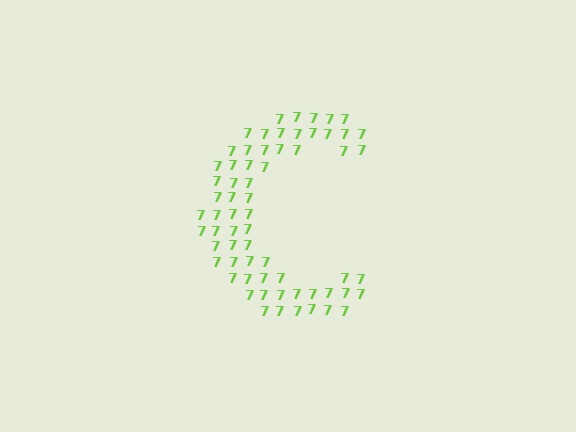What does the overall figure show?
The overall figure shows the letter C.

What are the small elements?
The small elements are digit 7's.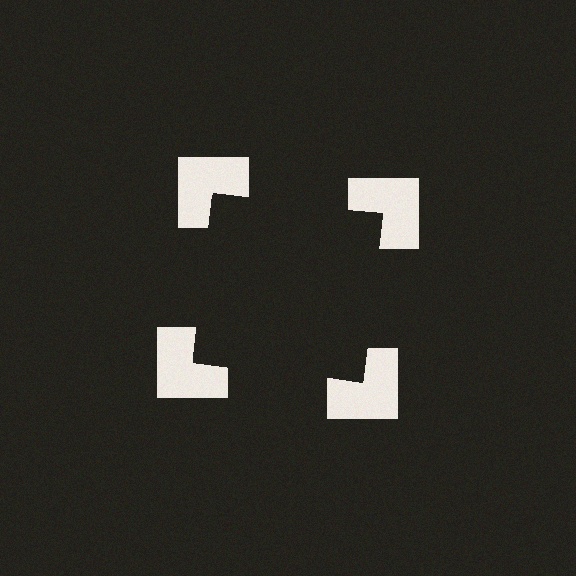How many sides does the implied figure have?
4 sides.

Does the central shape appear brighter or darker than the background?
It typically appears slightly darker than the background, even though no actual brightness change is drawn.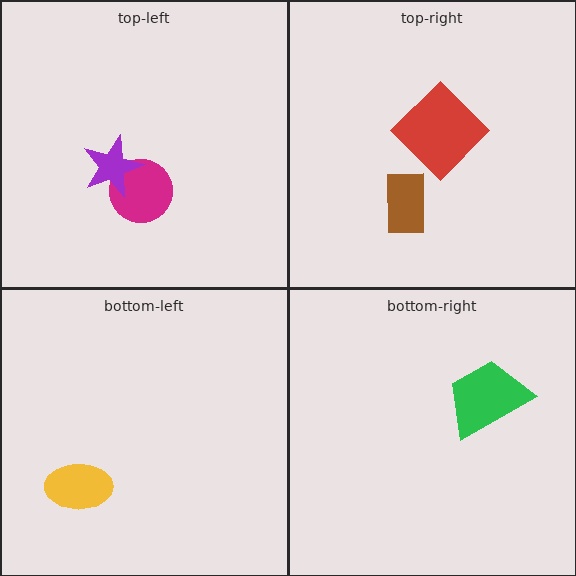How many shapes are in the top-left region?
2.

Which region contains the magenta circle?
The top-left region.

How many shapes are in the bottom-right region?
1.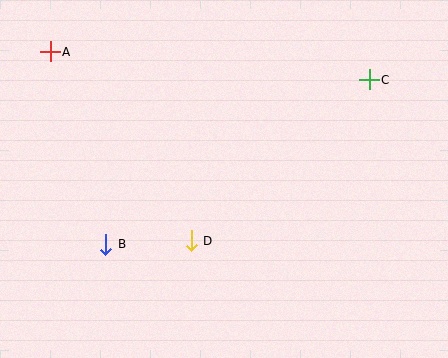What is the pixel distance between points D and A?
The distance between D and A is 236 pixels.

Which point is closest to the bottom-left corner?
Point B is closest to the bottom-left corner.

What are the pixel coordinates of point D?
Point D is at (191, 241).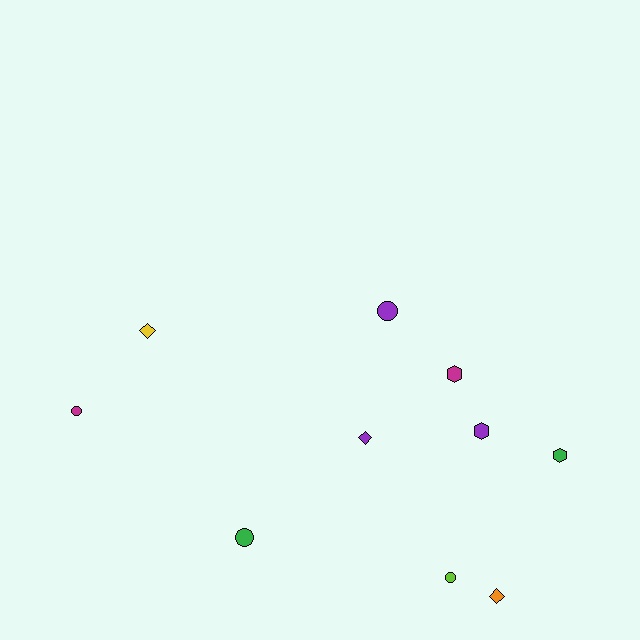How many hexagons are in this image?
There are 3 hexagons.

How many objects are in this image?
There are 10 objects.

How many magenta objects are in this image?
There are 2 magenta objects.